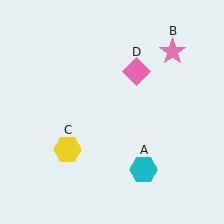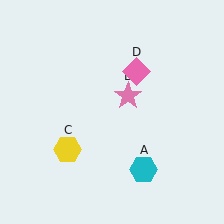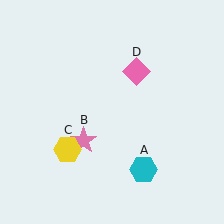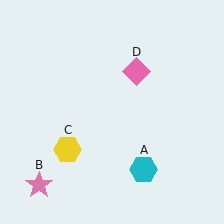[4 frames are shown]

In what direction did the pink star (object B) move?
The pink star (object B) moved down and to the left.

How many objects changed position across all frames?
1 object changed position: pink star (object B).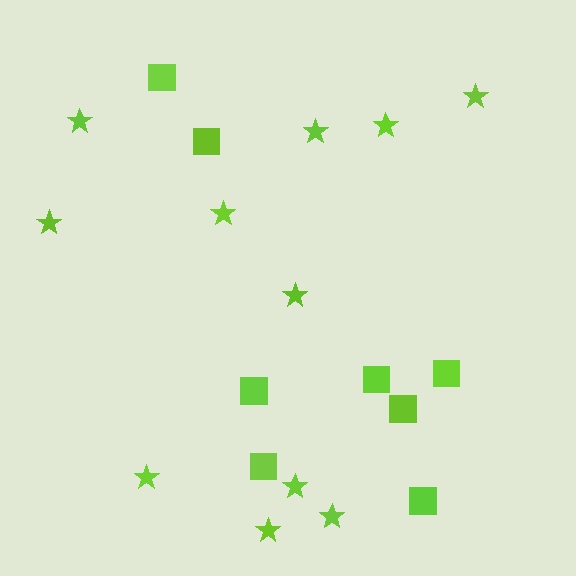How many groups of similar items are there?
There are 2 groups: one group of stars (11) and one group of squares (8).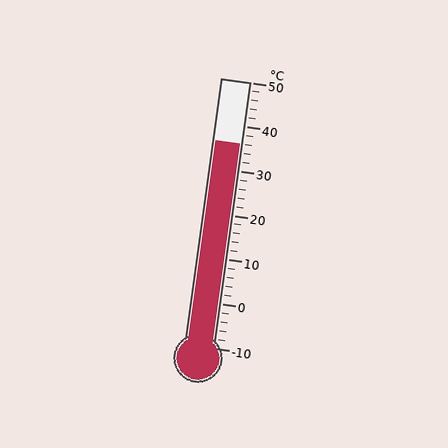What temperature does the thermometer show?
The thermometer shows approximately 36°C.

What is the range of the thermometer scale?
The thermometer scale ranges from -10°C to 50°C.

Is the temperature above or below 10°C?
The temperature is above 10°C.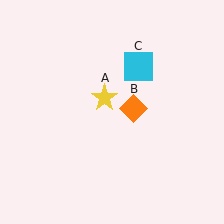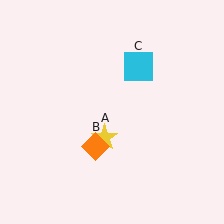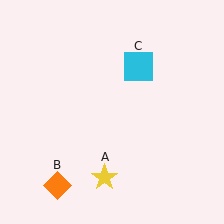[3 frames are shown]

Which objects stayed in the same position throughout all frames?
Cyan square (object C) remained stationary.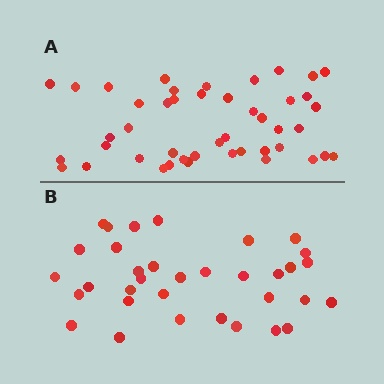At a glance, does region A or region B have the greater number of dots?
Region A (the top region) has more dots.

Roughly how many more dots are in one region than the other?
Region A has roughly 12 or so more dots than region B.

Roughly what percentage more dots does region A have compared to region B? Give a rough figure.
About 30% more.